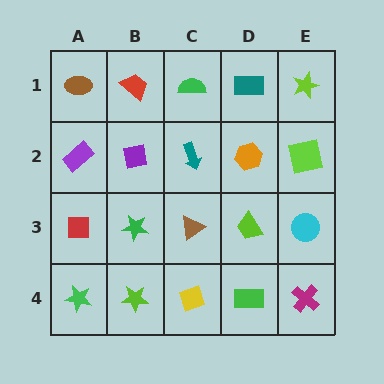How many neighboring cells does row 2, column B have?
4.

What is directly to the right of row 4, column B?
A yellow diamond.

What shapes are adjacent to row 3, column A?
A purple rectangle (row 2, column A), a green star (row 4, column A), a green star (row 3, column B).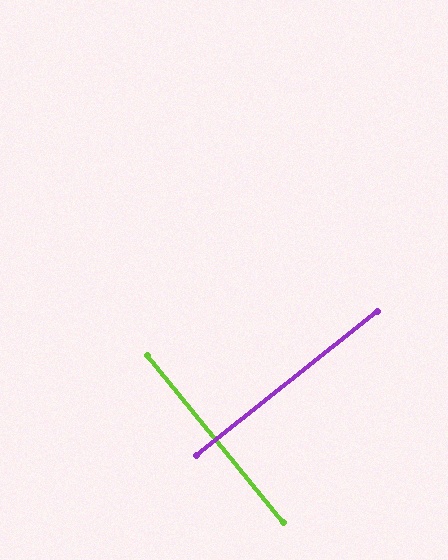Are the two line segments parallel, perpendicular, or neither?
Perpendicular — they meet at approximately 89°.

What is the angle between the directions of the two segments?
Approximately 89 degrees.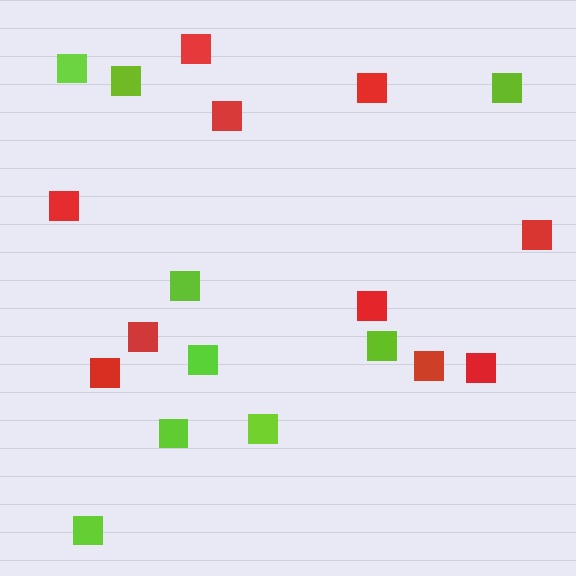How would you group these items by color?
There are 2 groups: one group of red squares (10) and one group of lime squares (9).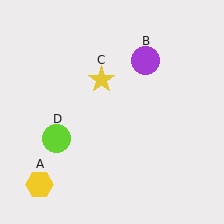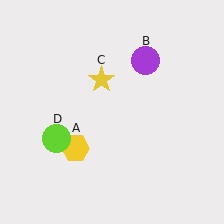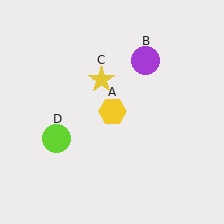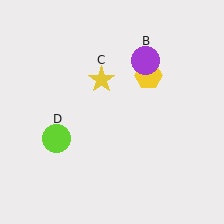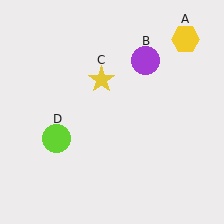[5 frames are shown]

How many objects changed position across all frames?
1 object changed position: yellow hexagon (object A).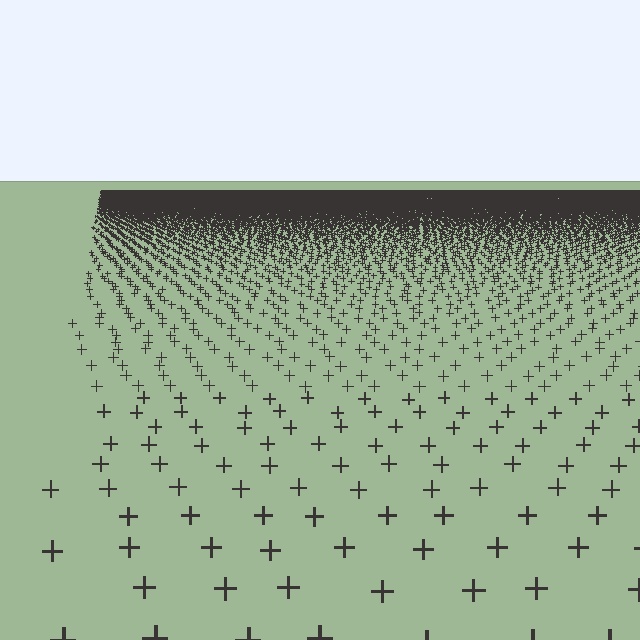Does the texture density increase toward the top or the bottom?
Density increases toward the top.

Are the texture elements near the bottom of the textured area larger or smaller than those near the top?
Larger. Near the bottom, elements are closer to the viewer and appear at a bigger on-screen size.